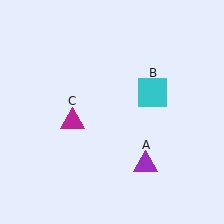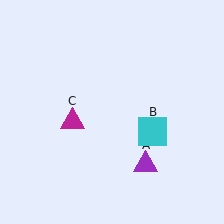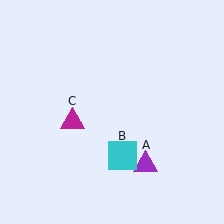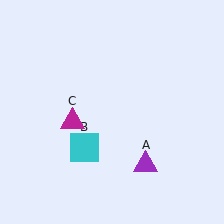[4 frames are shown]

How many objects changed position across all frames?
1 object changed position: cyan square (object B).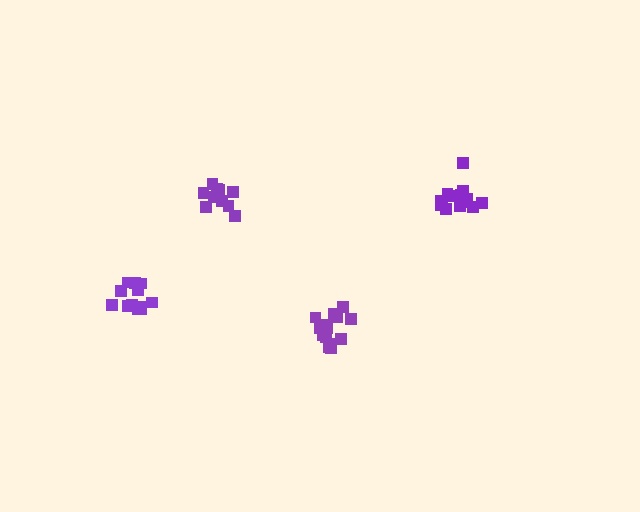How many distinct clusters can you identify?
There are 4 distinct clusters.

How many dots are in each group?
Group 1: 12 dots, Group 2: 15 dots, Group 3: 14 dots, Group 4: 12 dots (53 total).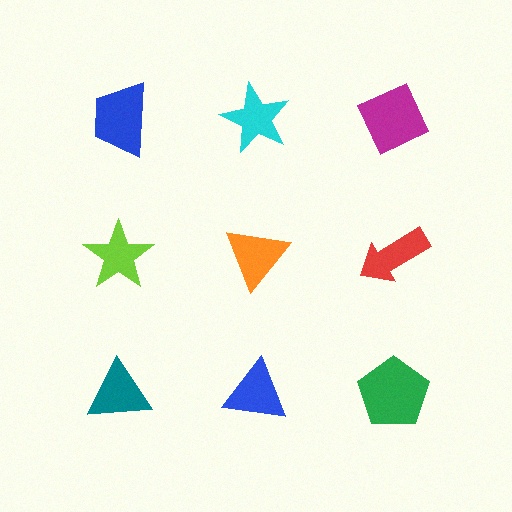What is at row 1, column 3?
A magenta diamond.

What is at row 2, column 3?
A red arrow.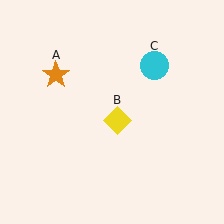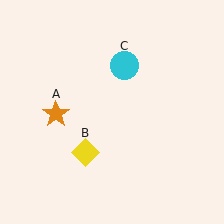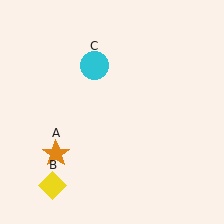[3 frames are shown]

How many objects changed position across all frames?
3 objects changed position: orange star (object A), yellow diamond (object B), cyan circle (object C).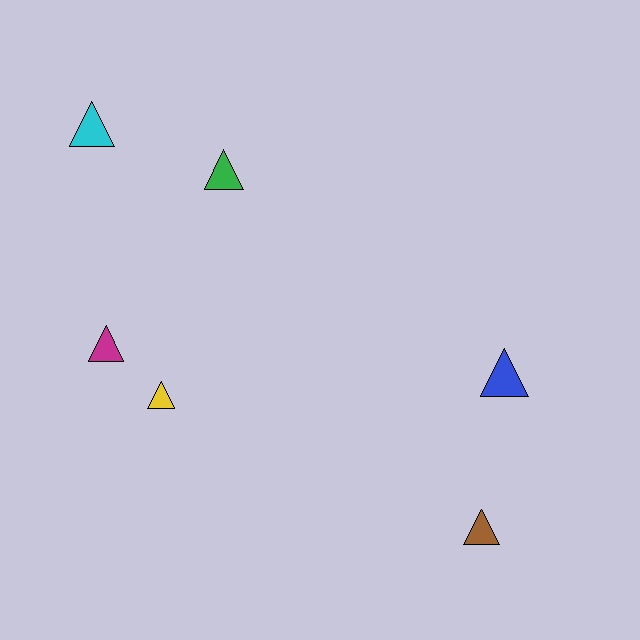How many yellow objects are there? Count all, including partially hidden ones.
There is 1 yellow object.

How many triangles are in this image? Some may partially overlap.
There are 6 triangles.